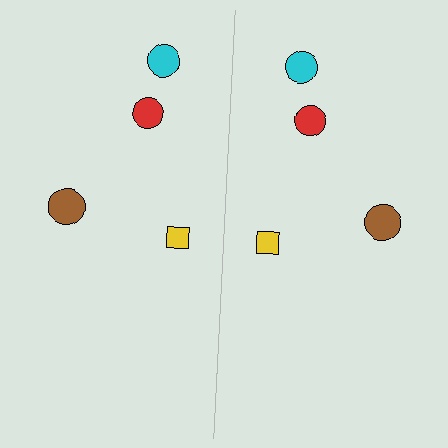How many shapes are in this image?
There are 8 shapes in this image.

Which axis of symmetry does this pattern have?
The pattern has a vertical axis of symmetry running through the center of the image.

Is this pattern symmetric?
Yes, this pattern has bilateral (reflection) symmetry.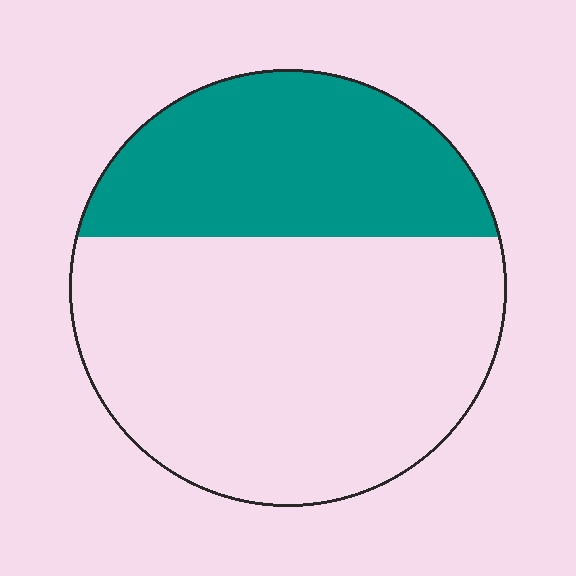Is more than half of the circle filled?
No.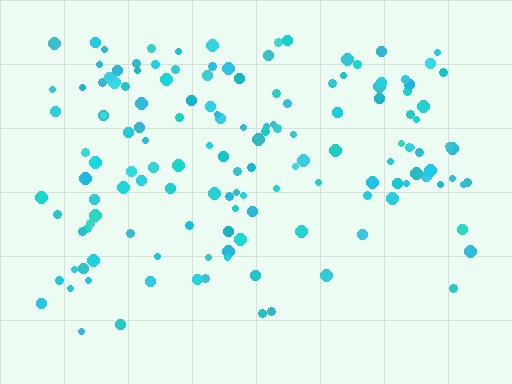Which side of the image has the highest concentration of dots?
The top.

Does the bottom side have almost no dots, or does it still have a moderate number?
Still a moderate number, just noticeably fewer than the top.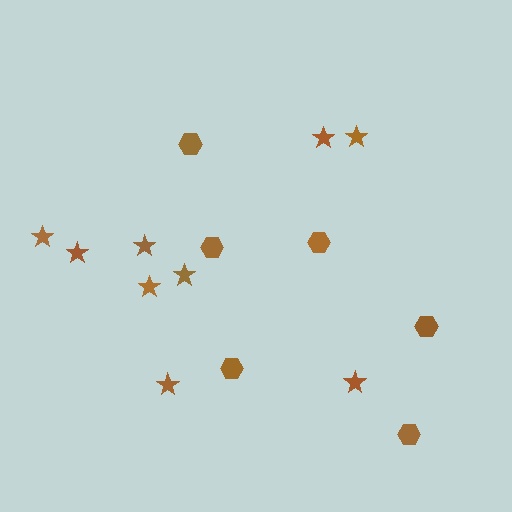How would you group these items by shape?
There are 2 groups: one group of stars (9) and one group of hexagons (6).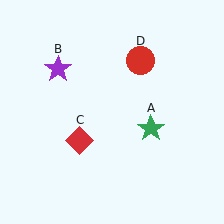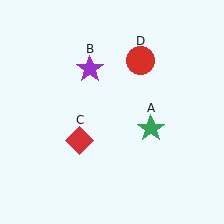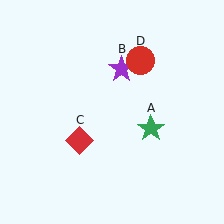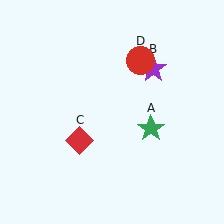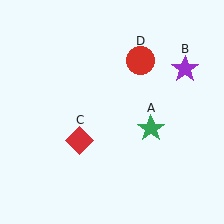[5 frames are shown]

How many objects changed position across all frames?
1 object changed position: purple star (object B).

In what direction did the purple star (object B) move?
The purple star (object B) moved right.